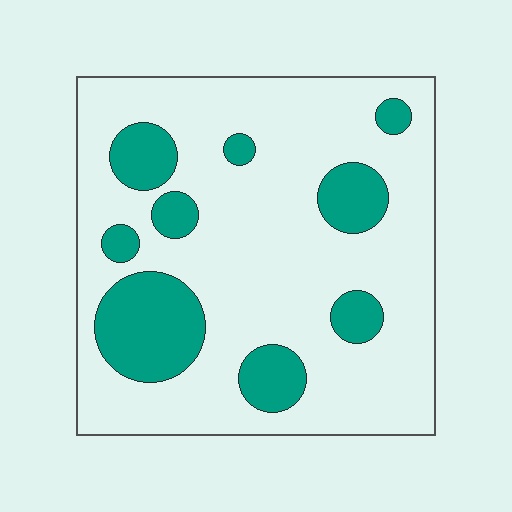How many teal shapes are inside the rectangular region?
9.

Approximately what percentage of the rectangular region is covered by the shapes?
Approximately 20%.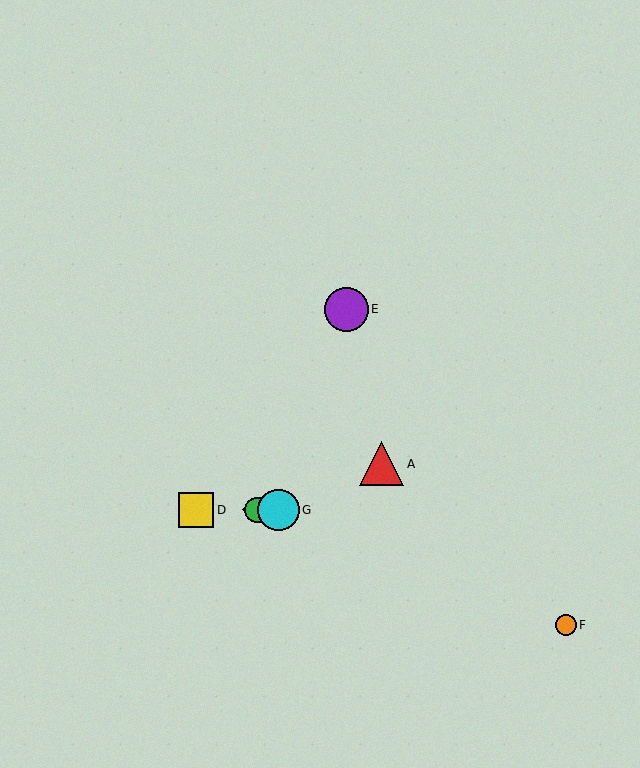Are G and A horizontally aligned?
No, G is at y≈510 and A is at y≈464.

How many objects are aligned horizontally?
4 objects (B, C, D, G) are aligned horizontally.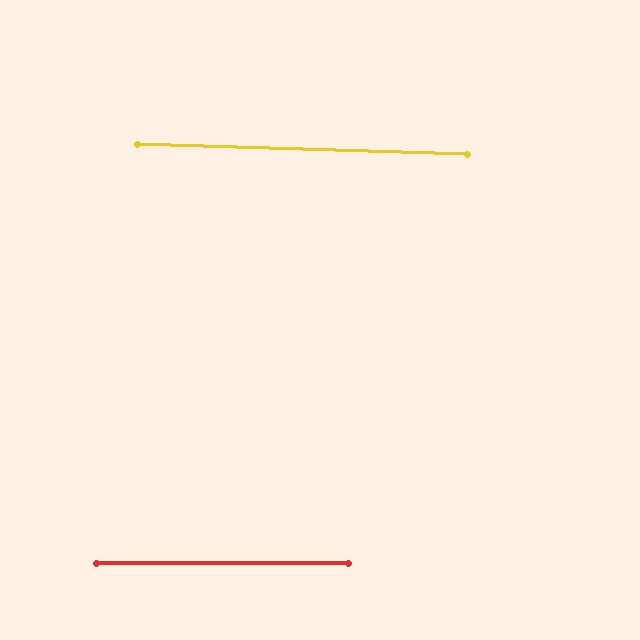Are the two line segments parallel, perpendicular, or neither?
Parallel — their directions differ by only 1.6°.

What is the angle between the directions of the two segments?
Approximately 2 degrees.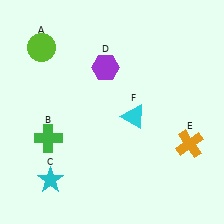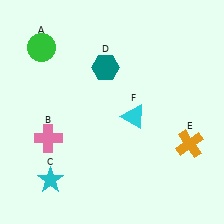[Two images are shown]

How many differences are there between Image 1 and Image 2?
There are 3 differences between the two images.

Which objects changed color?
A changed from lime to green. B changed from green to pink. D changed from purple to teal.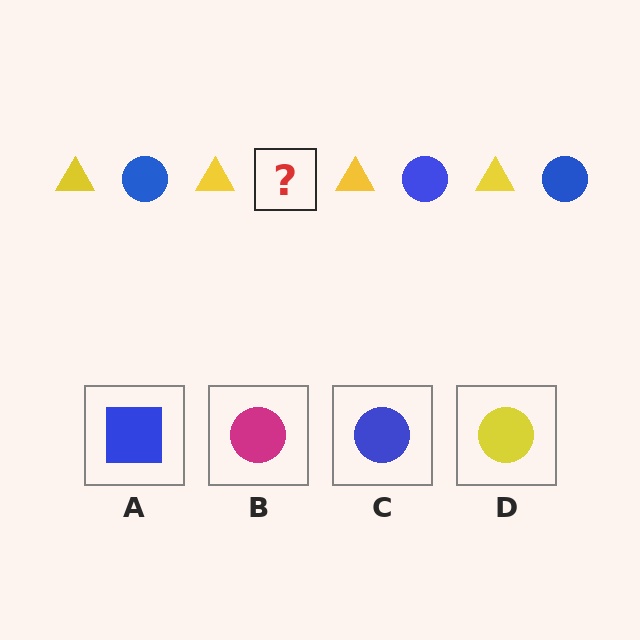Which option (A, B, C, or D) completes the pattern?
C.